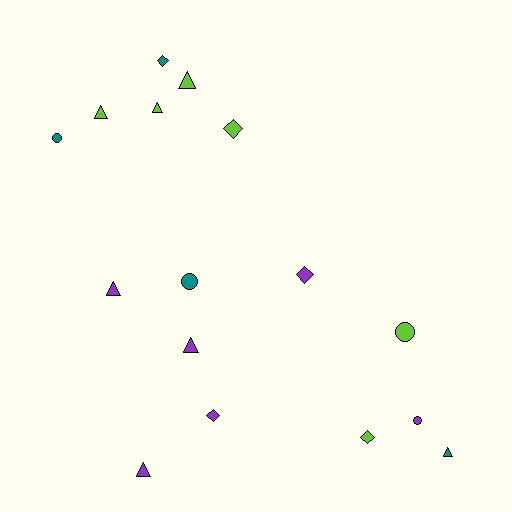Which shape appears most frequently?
Triangle, with 7 objects.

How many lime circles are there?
There is 1 lime circle.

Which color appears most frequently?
Purple, with 6 objects.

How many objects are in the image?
There are 16 objects.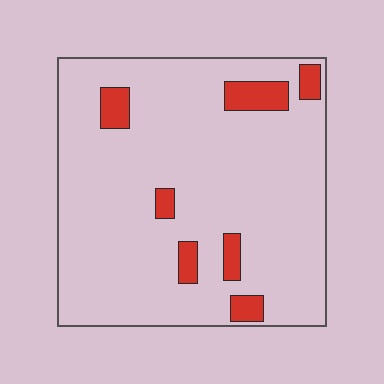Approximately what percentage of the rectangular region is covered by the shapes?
Approximately 10%.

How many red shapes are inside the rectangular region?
7.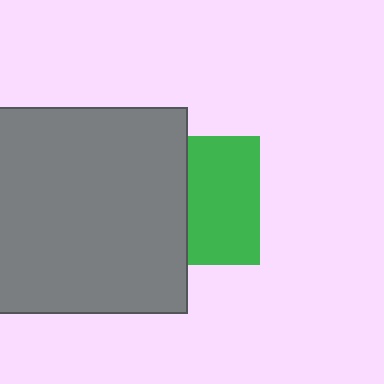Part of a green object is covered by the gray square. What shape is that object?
It is a square.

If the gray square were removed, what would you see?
You would see the complete green square.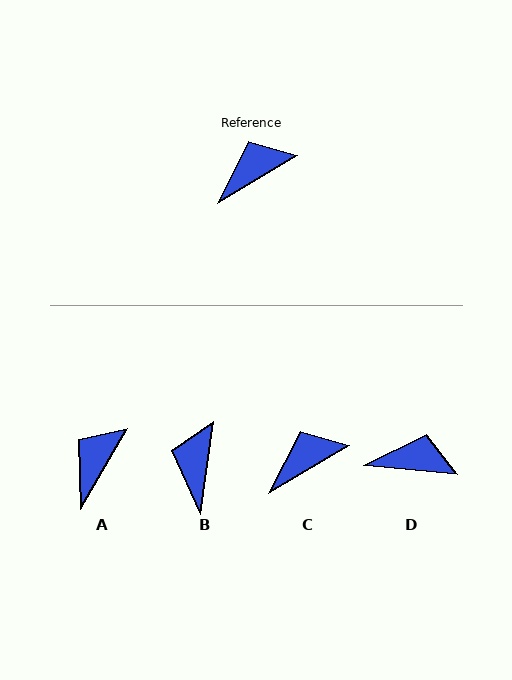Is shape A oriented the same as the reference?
No, it is off by about 28 degrees.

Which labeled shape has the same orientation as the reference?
C.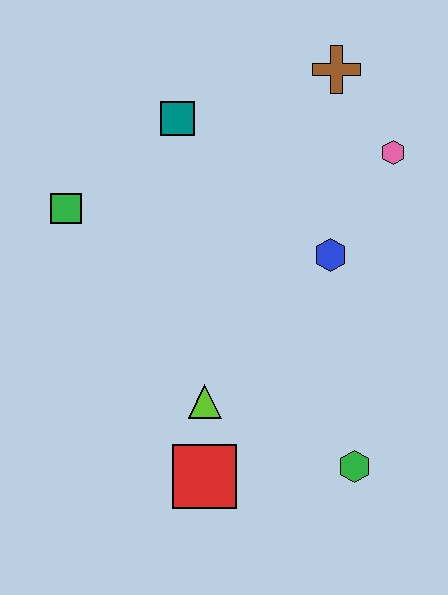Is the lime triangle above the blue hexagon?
No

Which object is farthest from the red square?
The brown cross is farthest from the red square.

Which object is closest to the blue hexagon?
The pink hexagon is closest to the blue hexagon.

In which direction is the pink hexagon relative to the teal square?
The pink hexagon is to the right of the teal square.